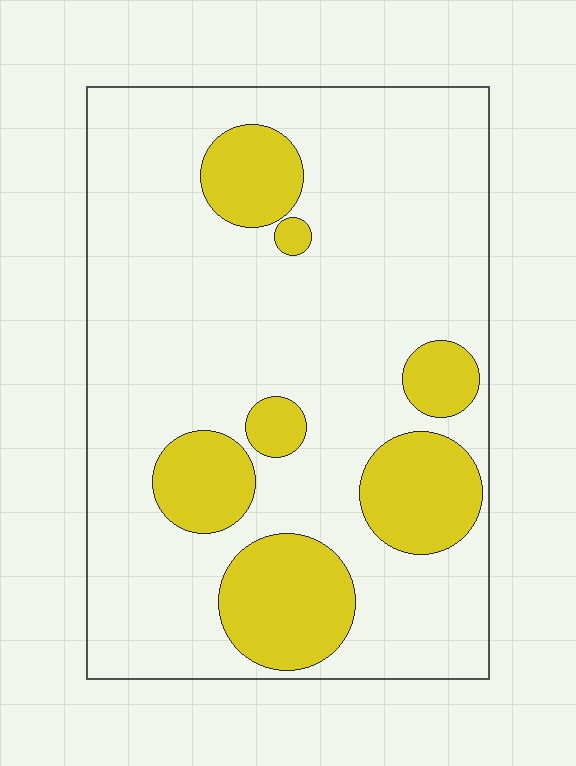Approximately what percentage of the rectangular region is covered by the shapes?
Approximately 20%.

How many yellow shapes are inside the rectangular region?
7.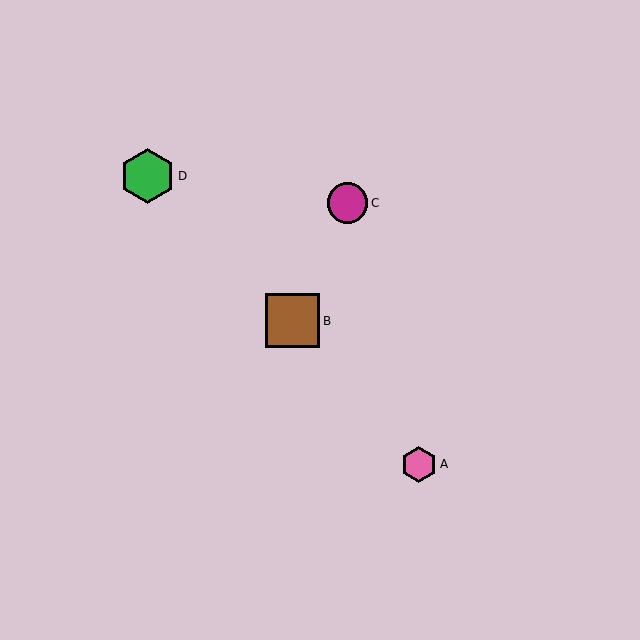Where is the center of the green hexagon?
The center of the green hexagon is at (147, 176).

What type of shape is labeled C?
Shape C is a magenta circle.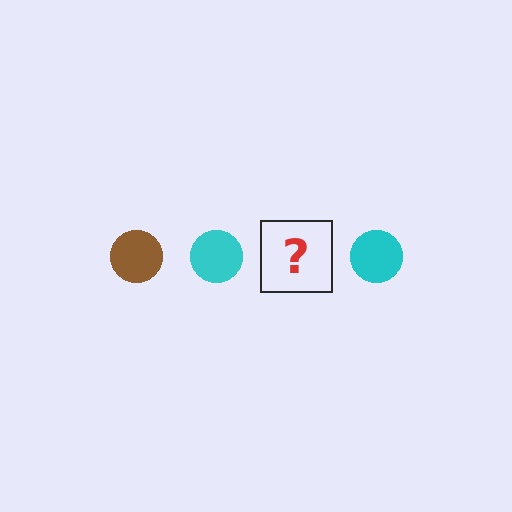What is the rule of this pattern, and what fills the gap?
The rule is that the pattern cycles through brown, cyan circles. The gap should be filled with a brown circle.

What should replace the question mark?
The question mark should be replaced with a brown circle.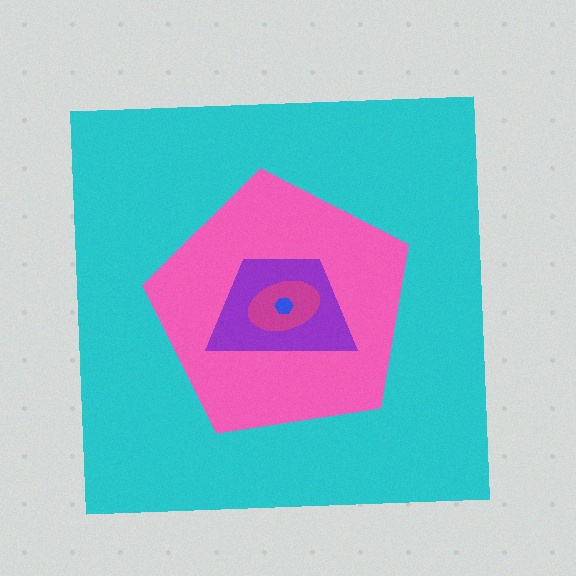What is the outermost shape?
The cyan square.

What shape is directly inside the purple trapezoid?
The magenta ellipse.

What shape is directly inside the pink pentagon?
The purple trapezoid.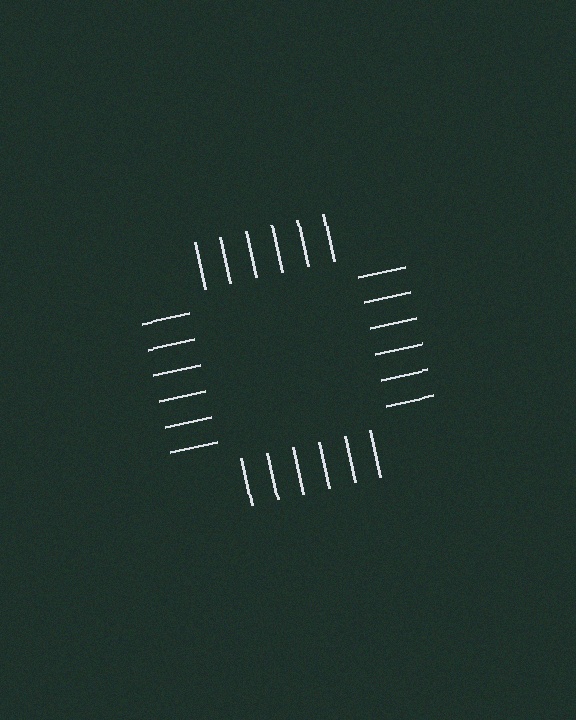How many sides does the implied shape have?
4 sides — the line-ends trace a square.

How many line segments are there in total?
24 — 6 along each of the 4 edges.